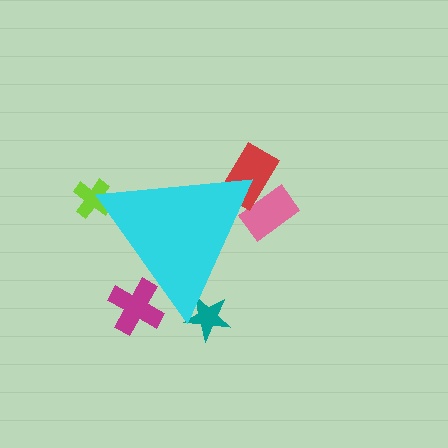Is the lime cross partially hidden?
Yes, the lime cross is partially hidden behind the cyan triangle.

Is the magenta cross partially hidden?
Yes, the magenta cross is partially hidden behind the cyan triangle.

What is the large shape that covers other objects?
A cyan triangle.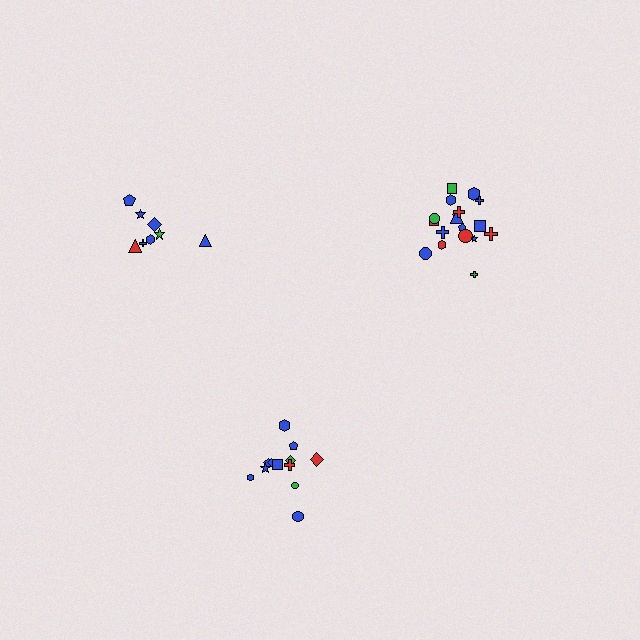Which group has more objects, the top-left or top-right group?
The top-right group.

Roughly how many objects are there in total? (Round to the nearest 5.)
Roughly 40 objects in total.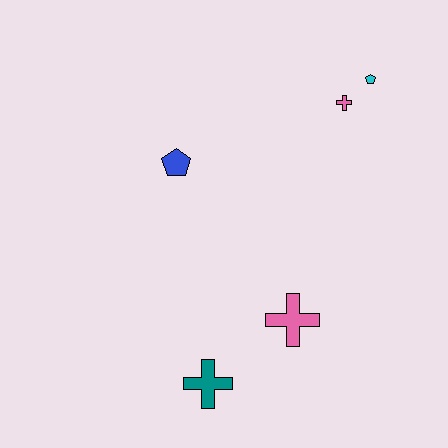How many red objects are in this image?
There are no red objects.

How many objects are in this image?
There are 5 objects.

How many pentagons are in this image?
There are 2 pentagons.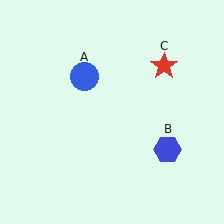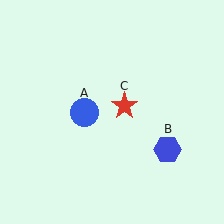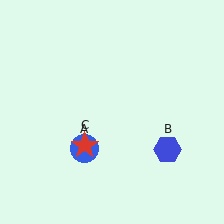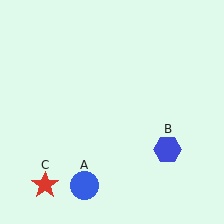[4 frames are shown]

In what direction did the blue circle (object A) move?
The blue circle (object A) moved down.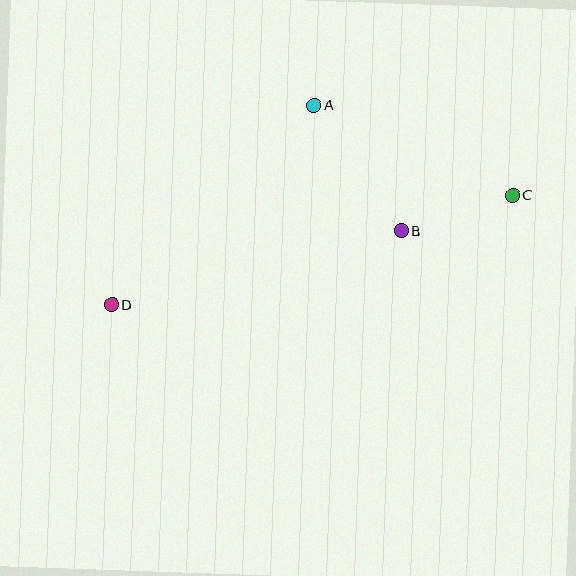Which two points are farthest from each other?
Points C and D are farthest from each other.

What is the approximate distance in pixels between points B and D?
The distance between B and D is approximately 299 pixels.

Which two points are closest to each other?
Points B and C are closest to each other.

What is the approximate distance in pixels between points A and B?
The distance between A and B is approximately 153 pixels.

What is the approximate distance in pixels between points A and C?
The distance between A and C is approximately 218 pixels.